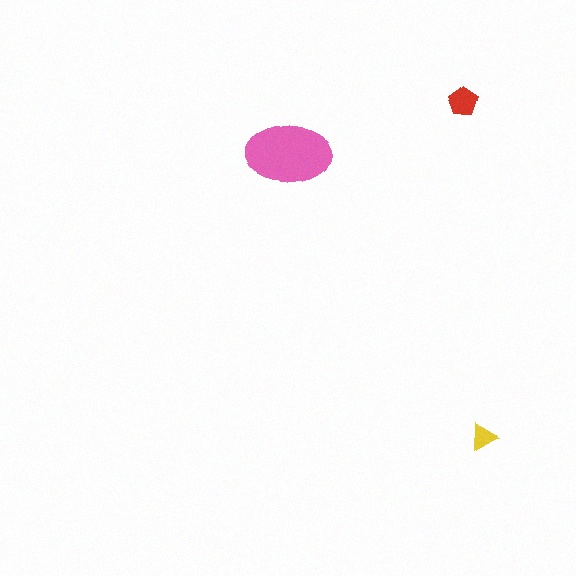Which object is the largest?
The pink ellipse.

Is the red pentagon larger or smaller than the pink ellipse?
Smaller.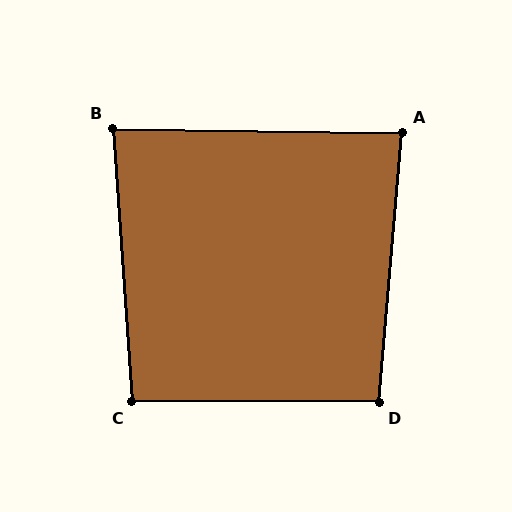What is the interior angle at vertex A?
Approximately 86 degrees (approximately right).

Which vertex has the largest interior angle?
D, at approximately 95 degrees.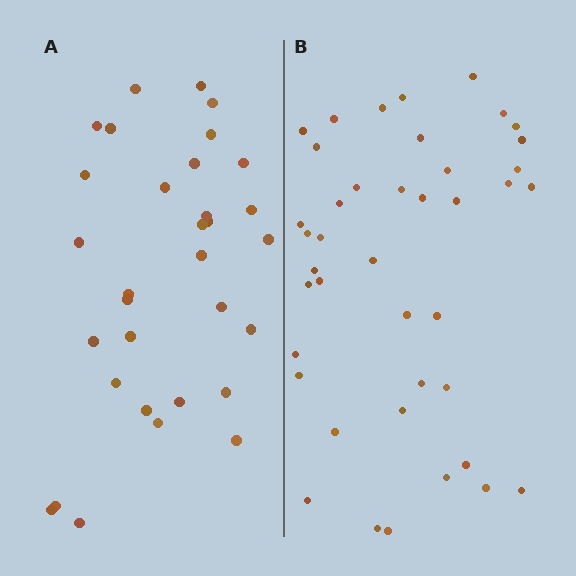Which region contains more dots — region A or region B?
Region B (the right region) has more dots.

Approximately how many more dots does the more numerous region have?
Region B has roughly 8 or so more dots than region A.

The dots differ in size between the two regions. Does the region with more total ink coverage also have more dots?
No. Region A has more total ink coverage because its dots are larger, but region B actually contains more individual dots. Total area can be misleading — the number of items is what matters here.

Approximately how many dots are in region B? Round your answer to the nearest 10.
About 40 dots. (The exact count is 41, which rounds to 40.)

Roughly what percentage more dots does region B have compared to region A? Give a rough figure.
About 30% more.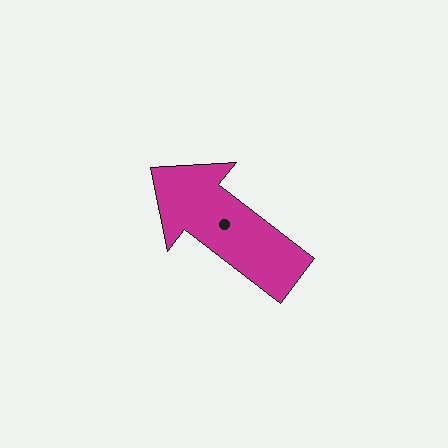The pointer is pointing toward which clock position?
Roughly 10 o'clock.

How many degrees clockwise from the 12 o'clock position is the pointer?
Approximately 308 degrees.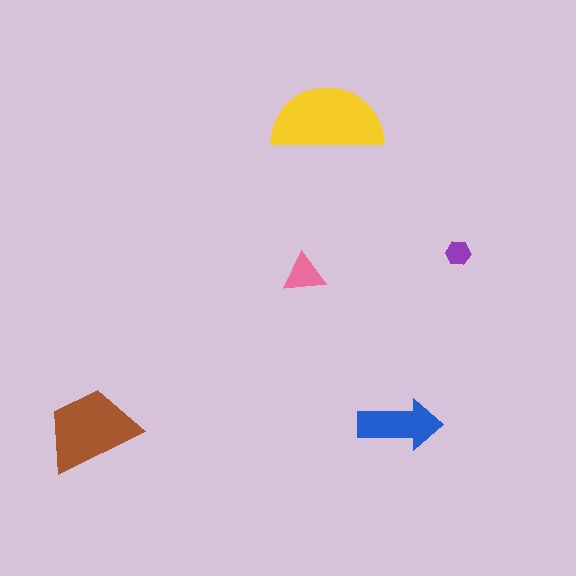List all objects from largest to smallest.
The yellow semicircle, the brown trapezoid, the blue arrow, the pink triangle, the purple hexagon.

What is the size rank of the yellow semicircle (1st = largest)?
1st.